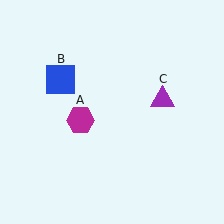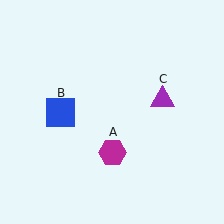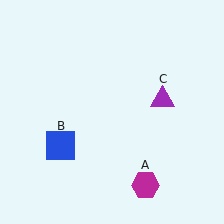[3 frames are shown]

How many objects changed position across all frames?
2 objects changed position: magenta hexagon (object A), blue square (object B).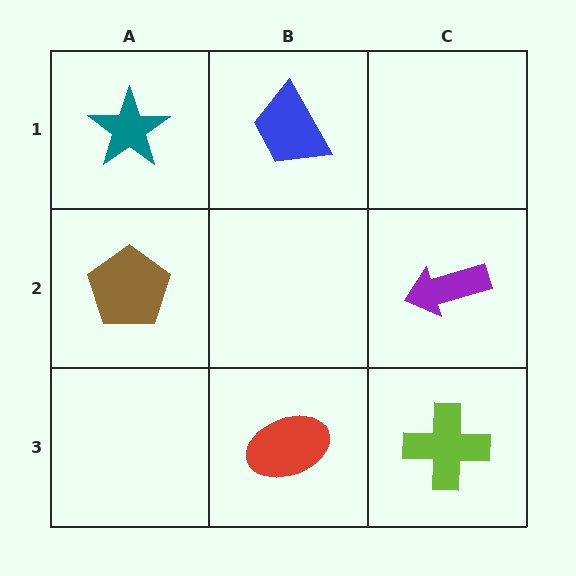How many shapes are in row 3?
2 shapes.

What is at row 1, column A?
A teal star.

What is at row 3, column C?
A lime cross.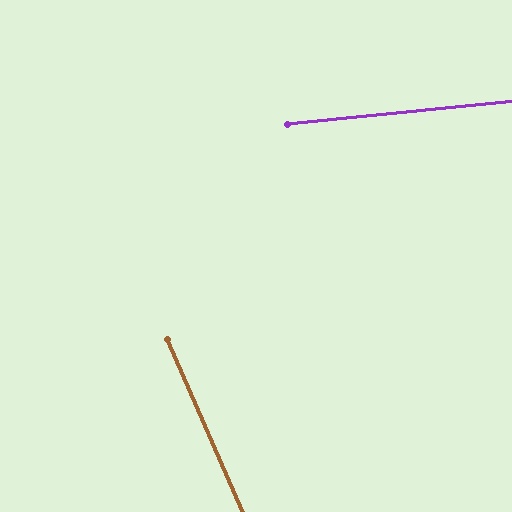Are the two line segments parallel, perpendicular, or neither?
Neither parallel nor perpendicular — they differ by about 72°.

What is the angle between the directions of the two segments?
Approximately 72 degrees.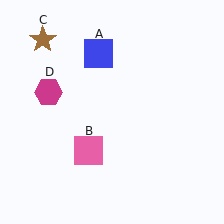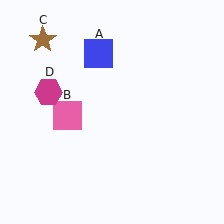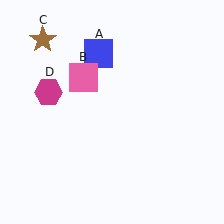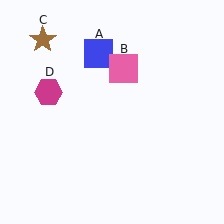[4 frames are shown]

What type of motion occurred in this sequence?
The pink square (object B) rotated clockwise around the center of the scene.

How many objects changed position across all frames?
1 object changed position: pink square (object B).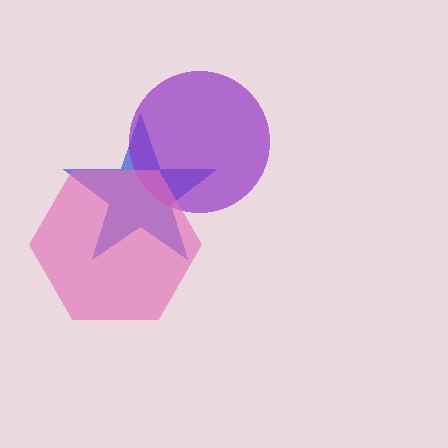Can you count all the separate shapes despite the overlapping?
Yes, there are 3 separate shapes.